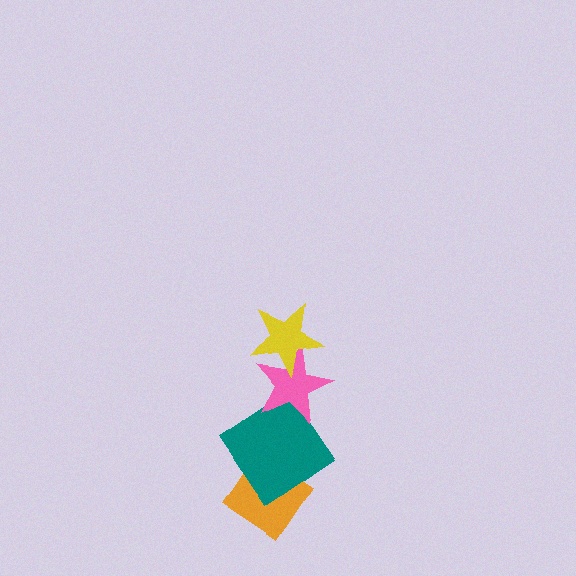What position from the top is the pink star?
The pink star is 2nd from the top.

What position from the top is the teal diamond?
The teal diamond is 3rd from the top.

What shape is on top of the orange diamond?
The teal diamond is on top of the orange diamond.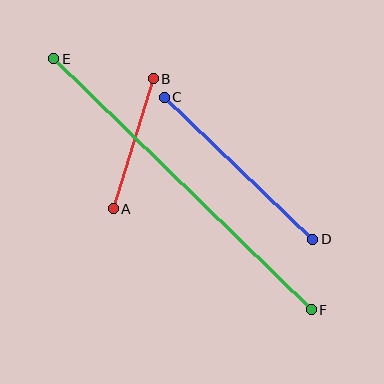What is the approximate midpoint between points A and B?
The midpoint is at approximately (133, 144) pixels.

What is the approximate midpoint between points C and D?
The midpoint is at approximately (238, 168) pixels.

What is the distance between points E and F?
The distance is approximately 360 pixels.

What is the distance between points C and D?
The distance is approximately 205 pixels.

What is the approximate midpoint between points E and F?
The midpoint is at approximately (183, 184) pixels.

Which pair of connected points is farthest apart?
Points E and F are farthest apart.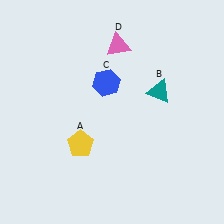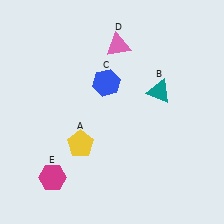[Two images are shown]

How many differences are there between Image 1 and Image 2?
There is 1 difference between the two images.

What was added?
A magenta hexagon (E) was added in Image 2.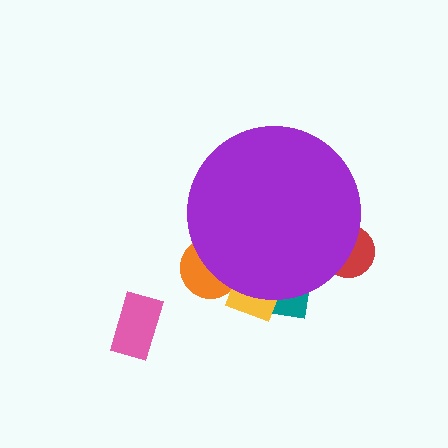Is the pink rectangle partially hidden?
No, the pink rectangle is fully visible.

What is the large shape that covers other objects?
A purple circle.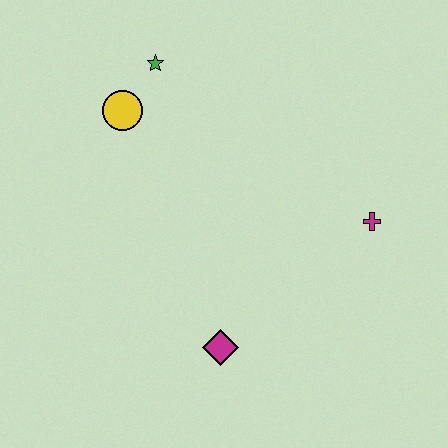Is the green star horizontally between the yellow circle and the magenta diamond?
Yes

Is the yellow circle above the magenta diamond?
Yes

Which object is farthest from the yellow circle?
The magenta cross is farthest from the yellow circle.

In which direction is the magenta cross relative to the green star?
The magenta cross is to the right of the green star.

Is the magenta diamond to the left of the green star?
No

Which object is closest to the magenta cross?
The magenta diamond is closest to the magenta cross.